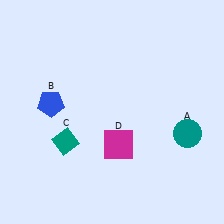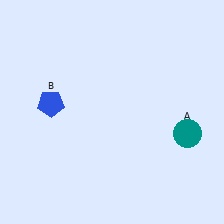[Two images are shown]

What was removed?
The magenta square (D), the teal diamond (C) were removed in Image 2.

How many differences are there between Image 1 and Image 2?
There are 2 differences between the two images.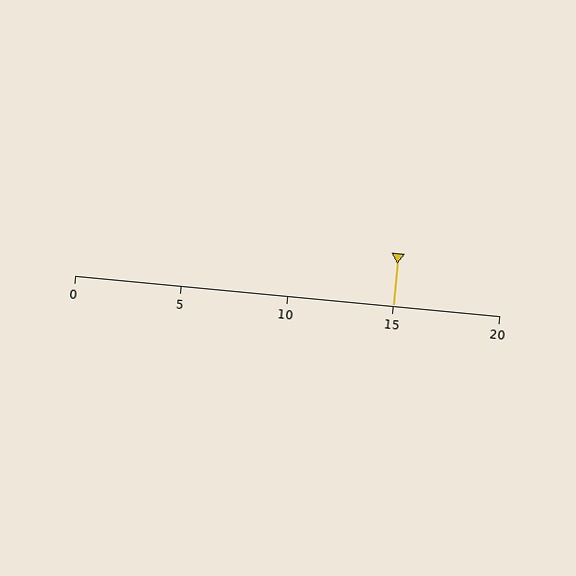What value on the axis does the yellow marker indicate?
The marker indicates approximately 15.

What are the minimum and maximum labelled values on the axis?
The axis runs from 0 to 20.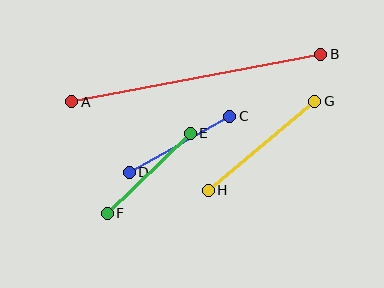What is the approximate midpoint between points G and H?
The midpoint is at approximately (261, 146) pixels.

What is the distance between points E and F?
The distance is approximately 115 pixels.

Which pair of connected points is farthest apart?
Points A and B are farthest apart.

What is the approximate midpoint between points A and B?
The midpoint is at approximately (196, 78) pixels.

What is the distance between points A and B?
The distance is approximately 254 pixels.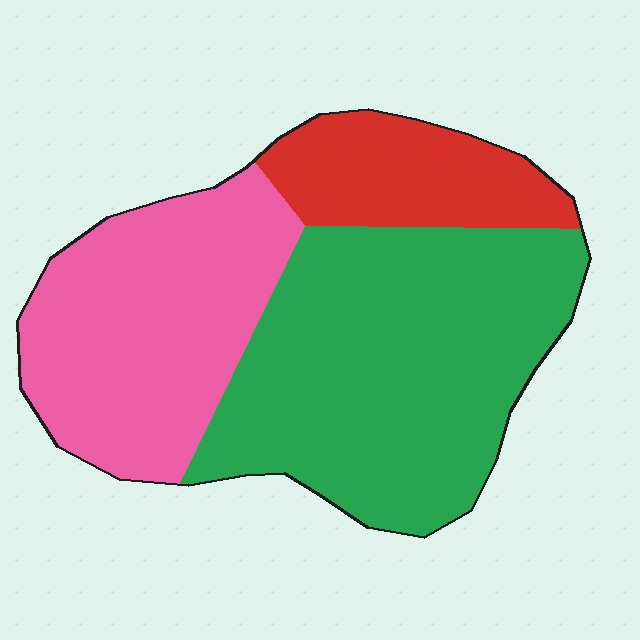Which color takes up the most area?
Green, at roughly 50%.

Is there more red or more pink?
Pink.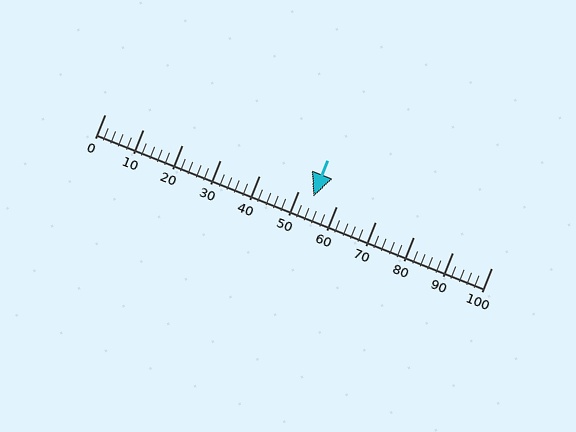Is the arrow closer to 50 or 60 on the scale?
The arrow is closer to 50.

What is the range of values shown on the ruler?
The ruler shows values from 0 to 100.